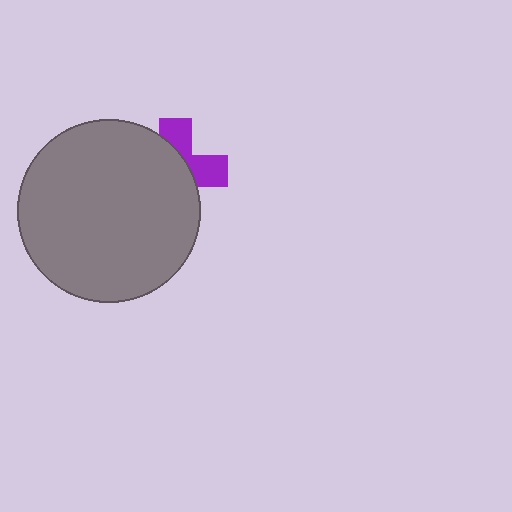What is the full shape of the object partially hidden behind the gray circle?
The partially hidden object is a purple cross.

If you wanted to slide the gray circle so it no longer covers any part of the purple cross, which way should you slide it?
Slide it left — that is the most direct way to separate the two shapes.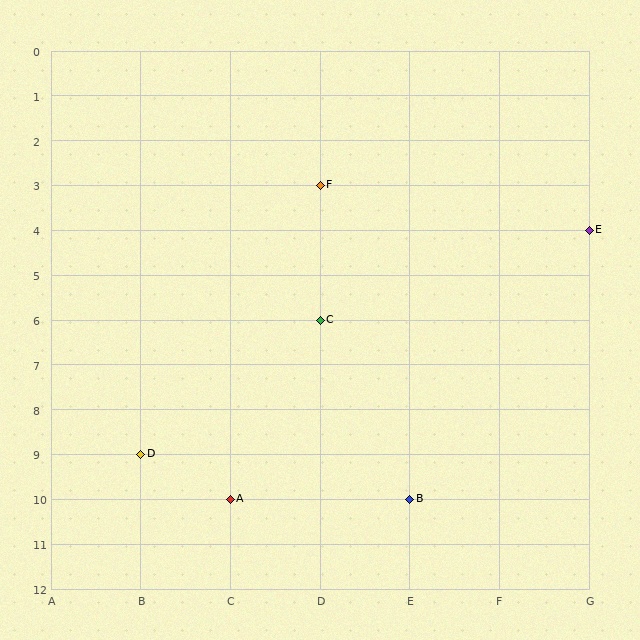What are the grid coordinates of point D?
Point D is at grid coordinates (B, 9).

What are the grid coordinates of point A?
Point A is at grid coordinates (C, 10).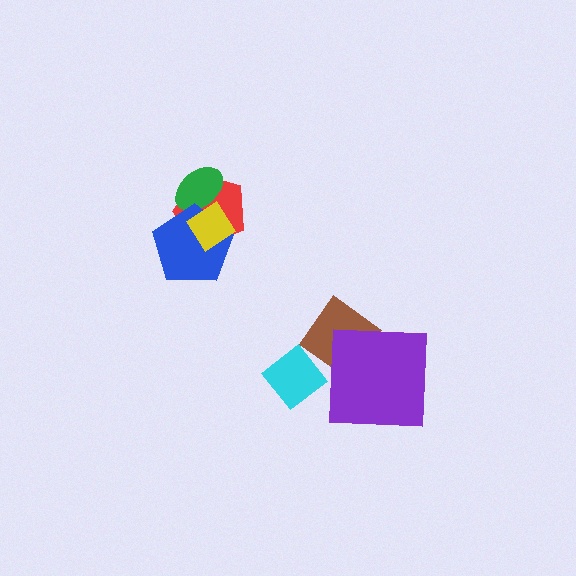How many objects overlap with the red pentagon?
3 objects overlap with the red pentagon.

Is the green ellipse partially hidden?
Yes, it is partially covered by another shape.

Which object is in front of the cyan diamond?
The brown diamond is in front of the cyan diamond.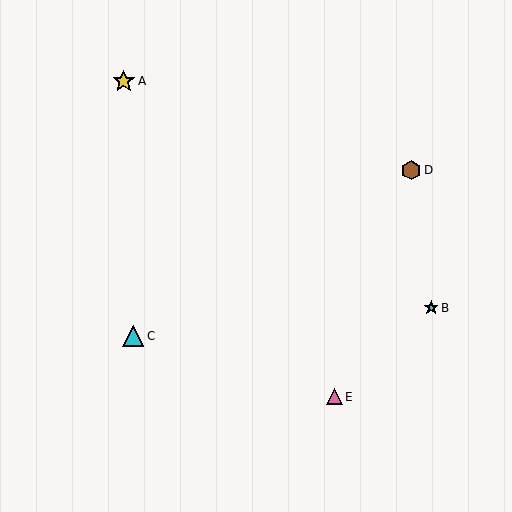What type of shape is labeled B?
Shape B is a cyan star.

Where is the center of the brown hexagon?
The center of the brown hexagon is at (411, 170).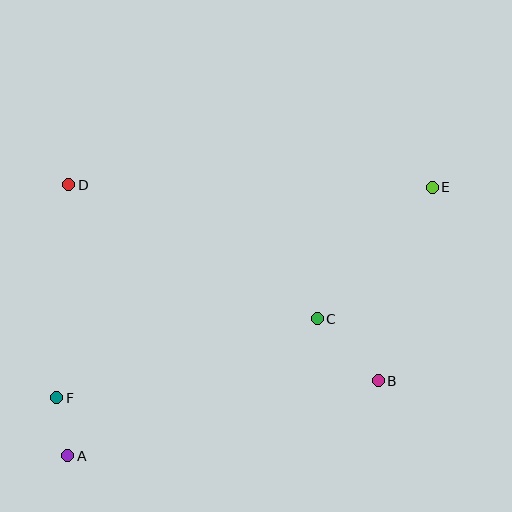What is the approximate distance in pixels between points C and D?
The distance between C and D is approximately 282 pixels.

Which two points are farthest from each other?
Points A and E are farthest from each other.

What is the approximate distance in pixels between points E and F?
The distance between E and F is approximately 430 pixels.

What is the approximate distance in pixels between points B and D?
The distance between B and D is approximately 366 pixels.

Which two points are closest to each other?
Points A and F are closest to each other.